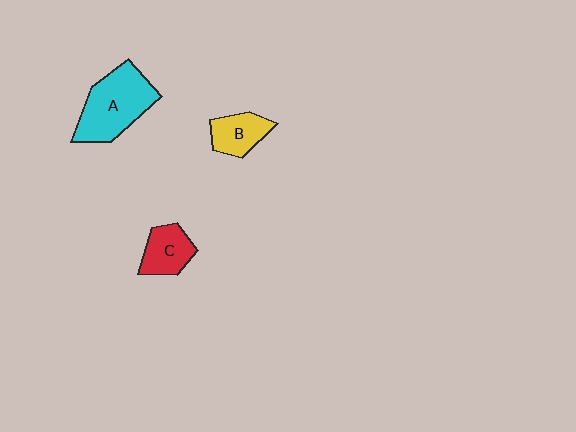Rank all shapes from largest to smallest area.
From largest to smallest: A (cyan), C (red), B (yellow).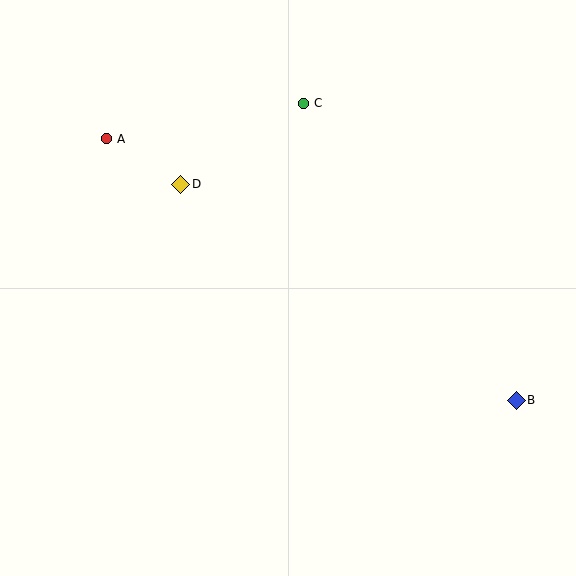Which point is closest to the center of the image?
Point D at (181, 184) is closest to the center.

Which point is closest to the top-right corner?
Point C is closest to the top-right corner.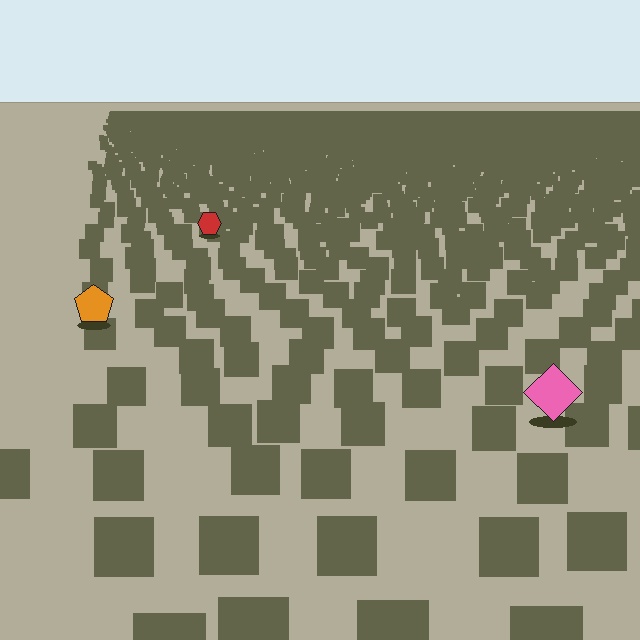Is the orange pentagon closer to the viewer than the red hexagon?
Yes. The orange pentagon is closer — you can tell from the texture gradient: the ground texture is coarser near it.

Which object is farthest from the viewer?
The red hexagon is farthest from the viewer. It appears smaller and the ground texture around it is denser.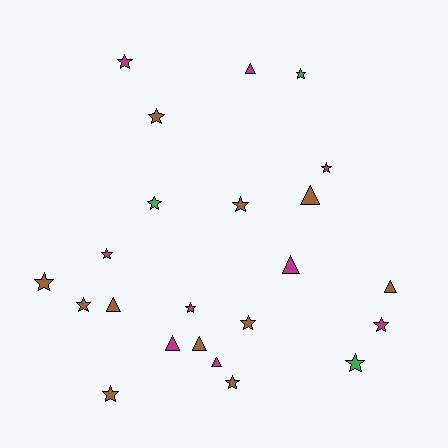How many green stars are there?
There are 3 green stars.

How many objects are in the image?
There are 23 objects.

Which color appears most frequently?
Brown, with 11 objects.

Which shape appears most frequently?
Star, with 15 objects.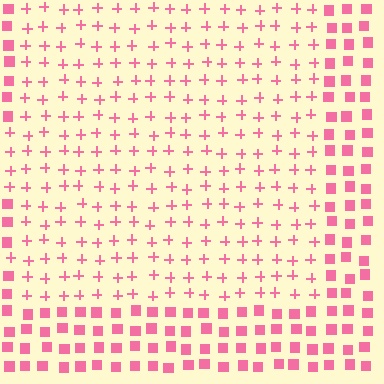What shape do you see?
I see a rectangle.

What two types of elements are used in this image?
The image uses plus signs inside the rectangle region and squares outside it.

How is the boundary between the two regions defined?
The boundary is defined by a change in element shape: plus signs inside vs. squares outside. All elements share the same color and spacing.